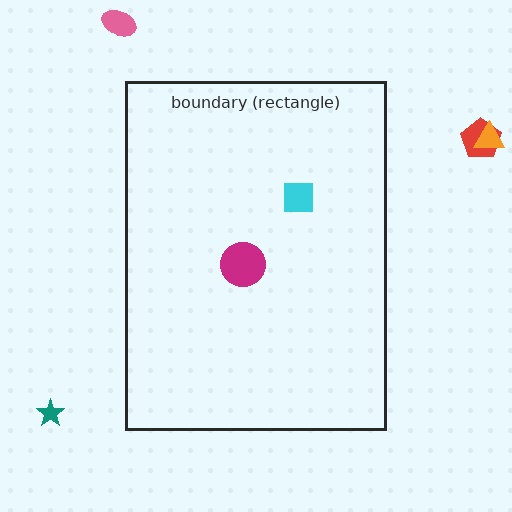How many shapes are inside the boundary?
2 inside, 4 outside.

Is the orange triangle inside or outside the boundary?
Outside.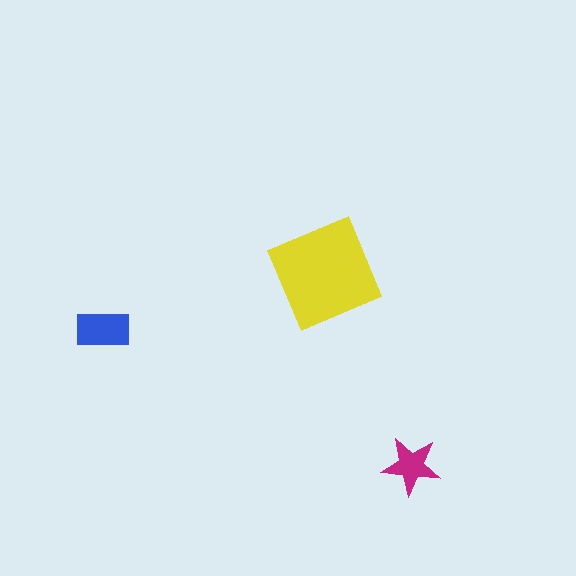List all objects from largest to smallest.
The yellow diamond, the blue rectangle, the magenta star.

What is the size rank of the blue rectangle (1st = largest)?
2nd.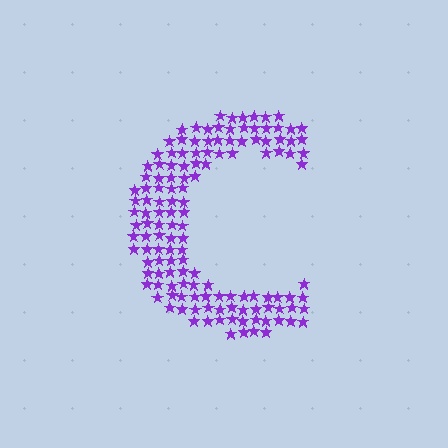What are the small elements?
The small elements are stars.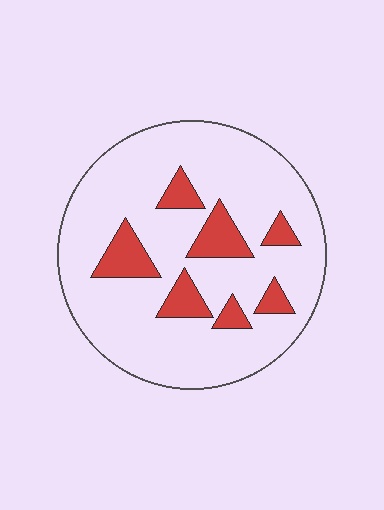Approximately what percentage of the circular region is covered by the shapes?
Approximately 15%.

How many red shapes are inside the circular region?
7.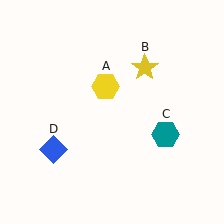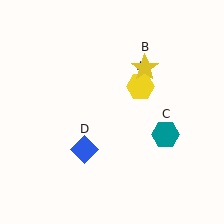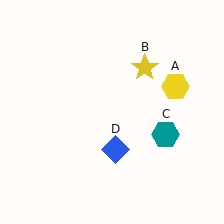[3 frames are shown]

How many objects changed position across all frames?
2 objects changed position: yellow hexagon (object A), blue diamond (object D).